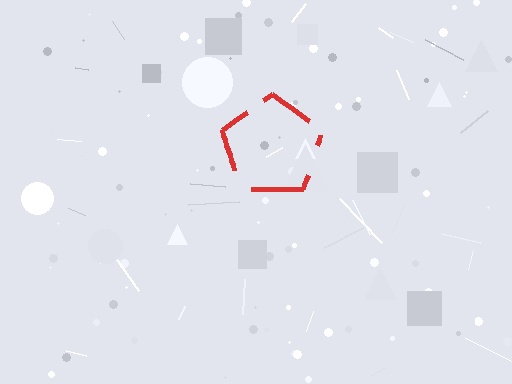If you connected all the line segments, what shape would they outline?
They would outline a pentagon.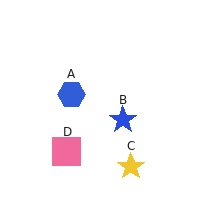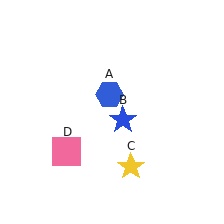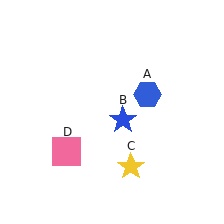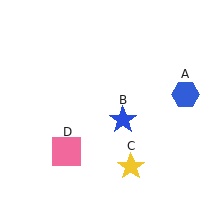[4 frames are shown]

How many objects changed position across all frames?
1 object changed position: blue hexagon (object A).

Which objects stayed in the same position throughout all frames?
Blue star (object B) and yellow star (object C) and pink square (object D) remained stationary.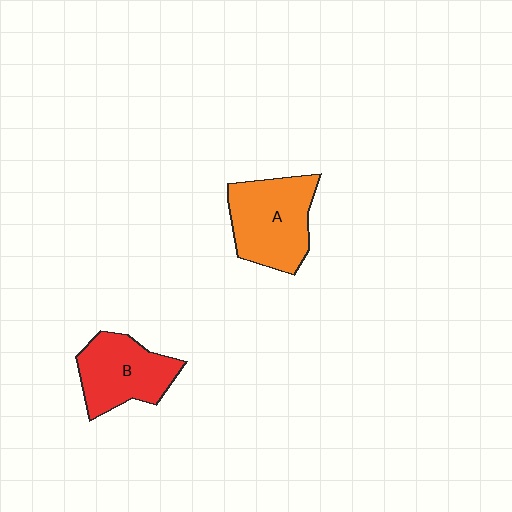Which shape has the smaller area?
Shape B (red).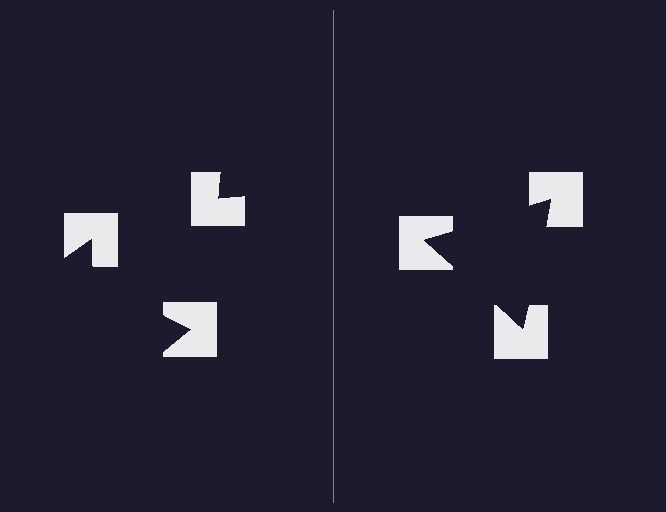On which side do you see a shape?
An illusory triangle appears on the right side. On the left side the wedge cuts are rotated, so no coherent shape forms.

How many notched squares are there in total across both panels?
6 — 3 on each side.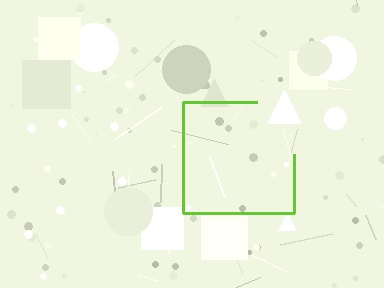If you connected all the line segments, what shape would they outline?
They would outline a square.